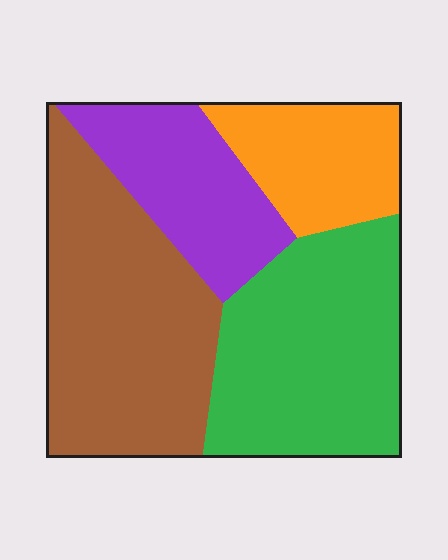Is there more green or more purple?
Green.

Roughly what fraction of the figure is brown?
Brown covers 35% of the figure.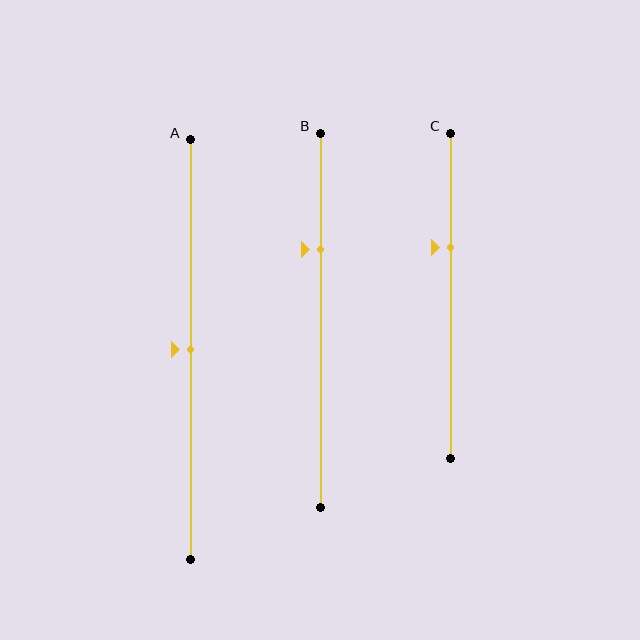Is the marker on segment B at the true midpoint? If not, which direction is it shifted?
No, the marker on segment B is shifted upward by about 19% of the segment length.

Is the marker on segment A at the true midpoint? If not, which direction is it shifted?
Yes, the marker on segment A is at the true midpoint.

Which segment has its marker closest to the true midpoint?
Segment A has its marker closest to the true midpoint.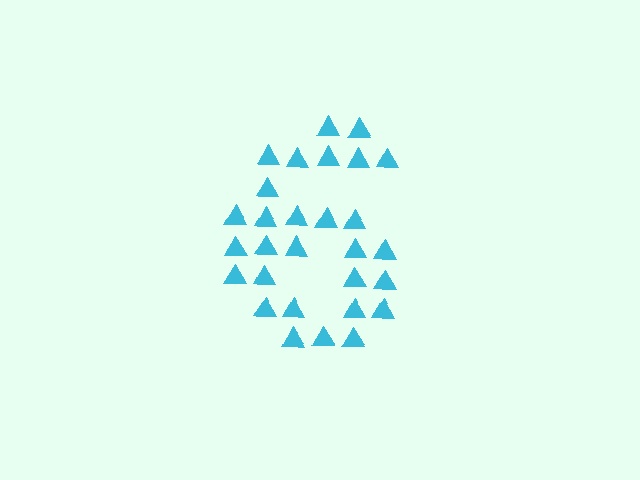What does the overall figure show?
The overall figure shows the digit 6.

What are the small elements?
The small elements are triangles.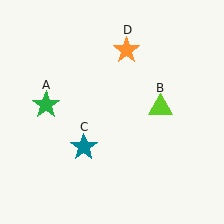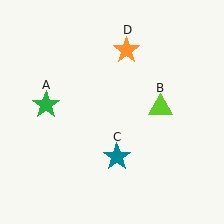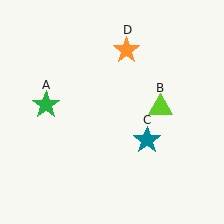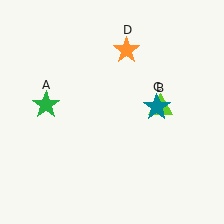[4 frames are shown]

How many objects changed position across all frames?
1 object changed position: teal star (object C).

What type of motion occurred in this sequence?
The teal star (object C) rotated counterclockwise around the center of the scene.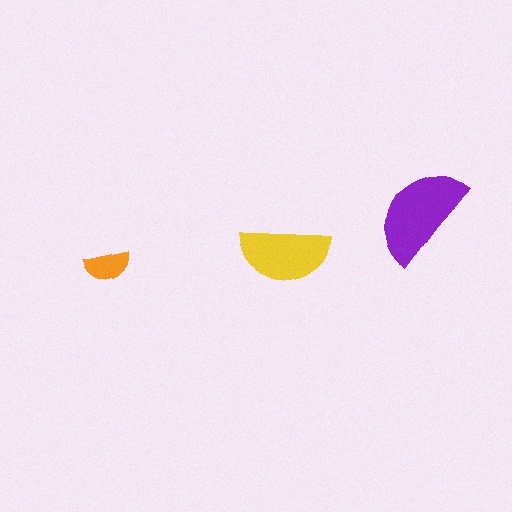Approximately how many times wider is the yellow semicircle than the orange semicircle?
About 2 times wider.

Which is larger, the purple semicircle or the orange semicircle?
The purple one.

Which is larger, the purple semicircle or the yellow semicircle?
The purple one.